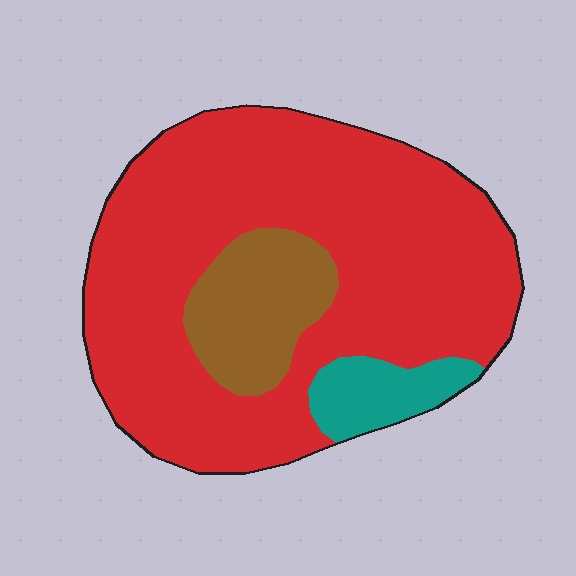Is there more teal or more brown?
Brown.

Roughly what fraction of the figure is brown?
Brown covers about 15% of the figure.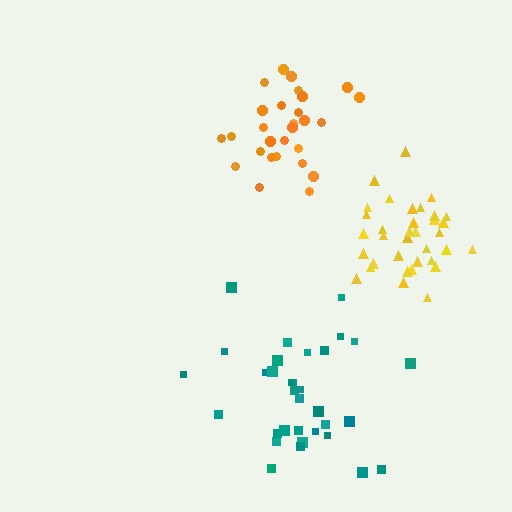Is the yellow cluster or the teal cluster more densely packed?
Yellow.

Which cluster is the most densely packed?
Yellow.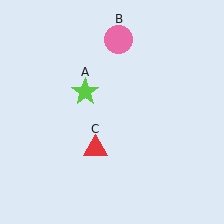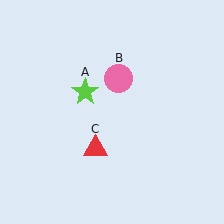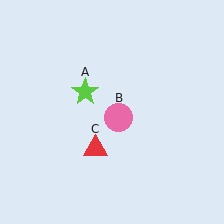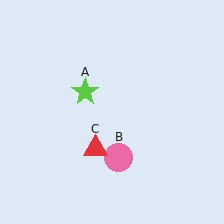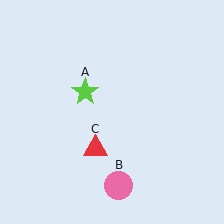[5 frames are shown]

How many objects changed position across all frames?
1 object changed position: pink circle (object B).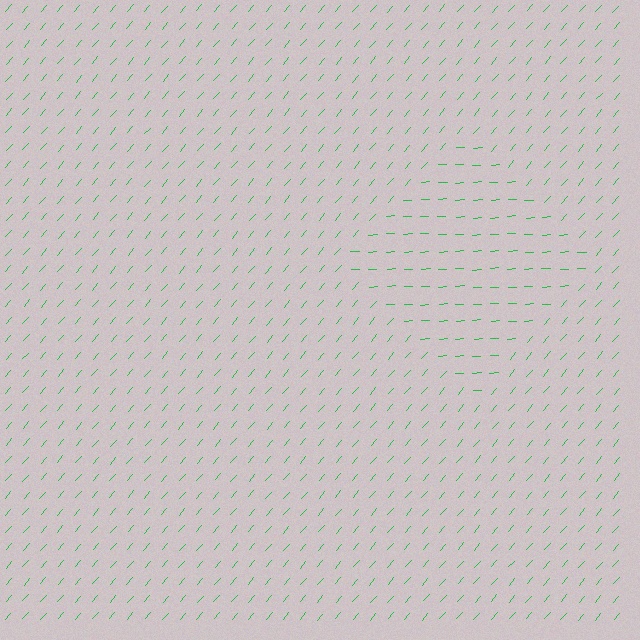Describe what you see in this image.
The image is filled with small green line segments. A diamond region in the image has lines oriented differently from the surrounding lines, creating a visible texture boundary.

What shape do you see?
I see a diamond.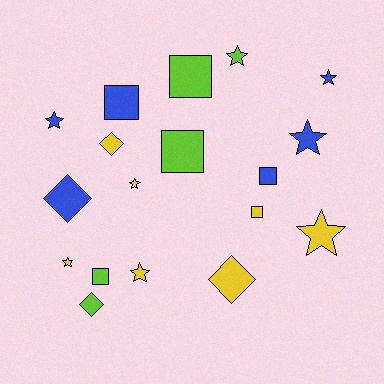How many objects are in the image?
There are 18 objects.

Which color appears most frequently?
Yellow, with 7 objects.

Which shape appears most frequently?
Star, with 8 objects.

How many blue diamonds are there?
There is 1 blue diamond.